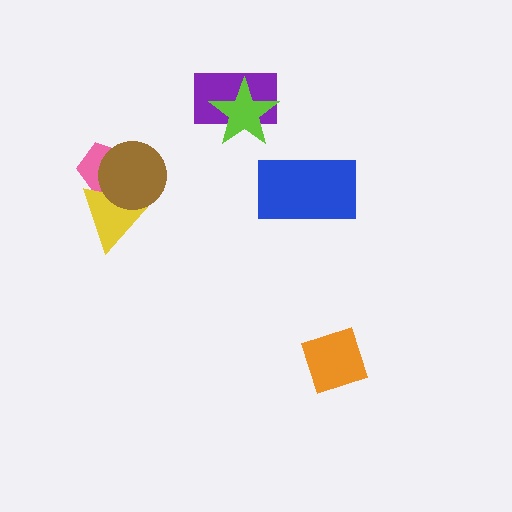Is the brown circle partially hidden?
No, no other shape covers it.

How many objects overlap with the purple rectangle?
1 object overlaps with the purple rectangle.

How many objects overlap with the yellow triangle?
2 objects overlap with the yellow triangle.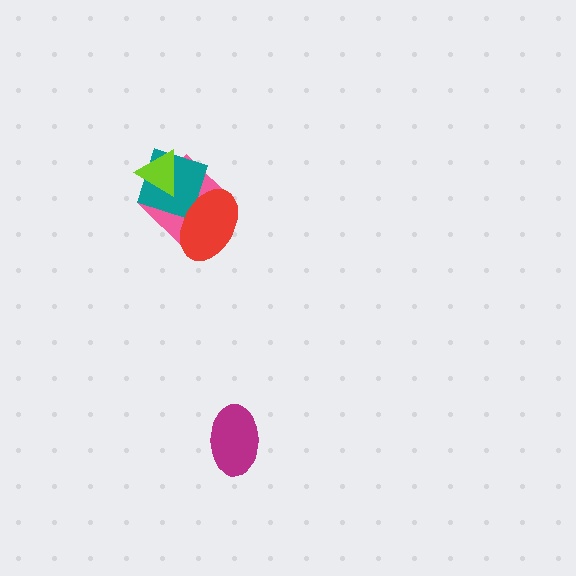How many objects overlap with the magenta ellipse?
0 objects overlap with the magenta ellipse.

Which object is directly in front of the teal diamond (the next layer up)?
The red ellipse is directly in front of the teal diamond.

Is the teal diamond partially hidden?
Yes, it is partially covered by another shape.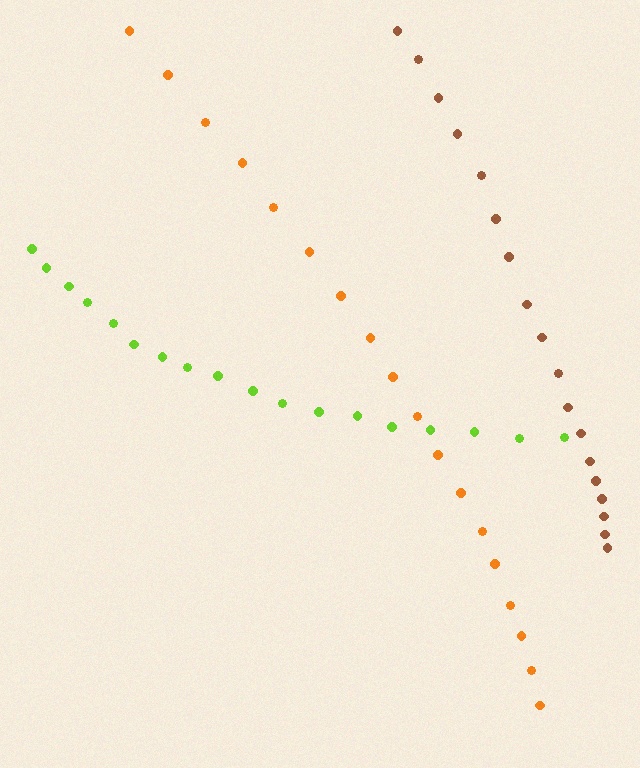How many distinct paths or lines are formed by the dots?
There are 3 distinct paths.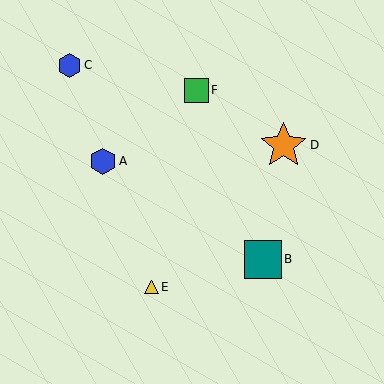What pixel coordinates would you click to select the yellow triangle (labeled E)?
Click at (152, 287) to select the yellow triangle E.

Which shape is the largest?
The orange star (labeled D) is the largest.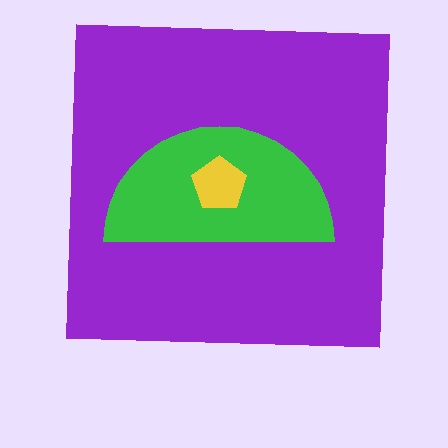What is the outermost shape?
The purple square.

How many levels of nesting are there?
3.